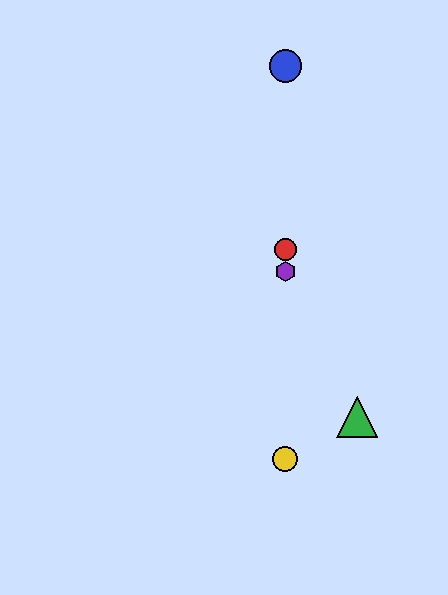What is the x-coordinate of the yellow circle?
The yellow circle is at x≈285.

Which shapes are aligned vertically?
The red circle, the blue circle, the yellow circle, the purple hexagon are aligned vertically.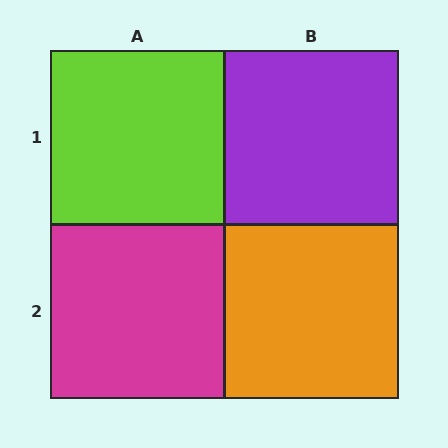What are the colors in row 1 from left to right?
Lime, purple.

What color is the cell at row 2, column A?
Magenta.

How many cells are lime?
1 cell is lime.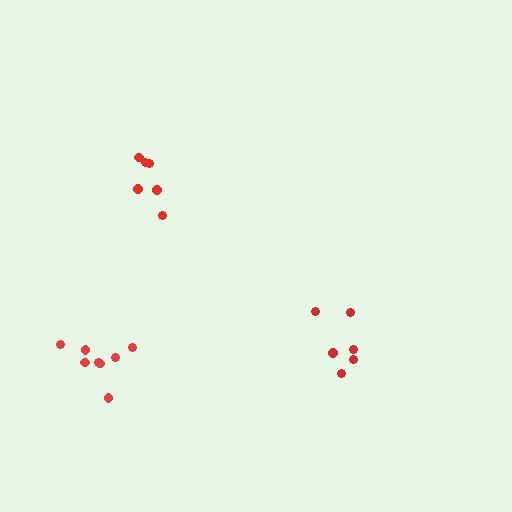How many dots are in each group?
Group 1: 6 dots, Group 2: 6 dots, Group 3: 8 dots (20 total).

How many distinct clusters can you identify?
There are 3 distinct clusters.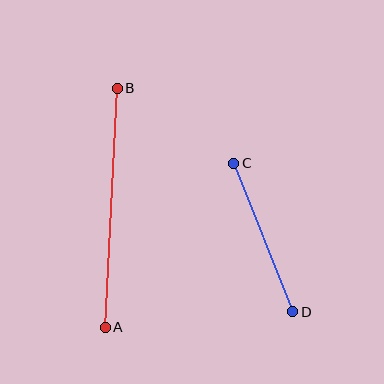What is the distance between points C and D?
The distance is approximately 160 pixels.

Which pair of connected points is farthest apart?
Points A and B are farthest apart.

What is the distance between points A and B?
The distance is approximately 239 pixels.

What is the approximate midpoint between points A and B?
The midpoint is at approximately (111, 208) pixels.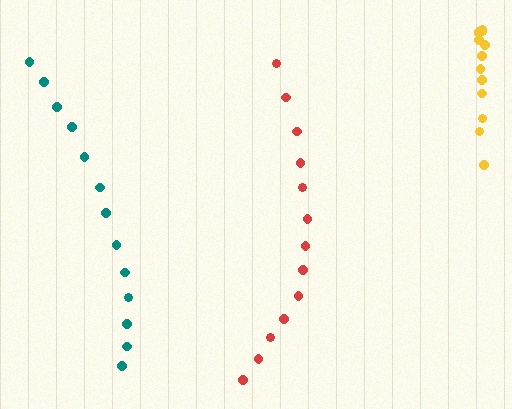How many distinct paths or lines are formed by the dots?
There are 3 distinct paths.